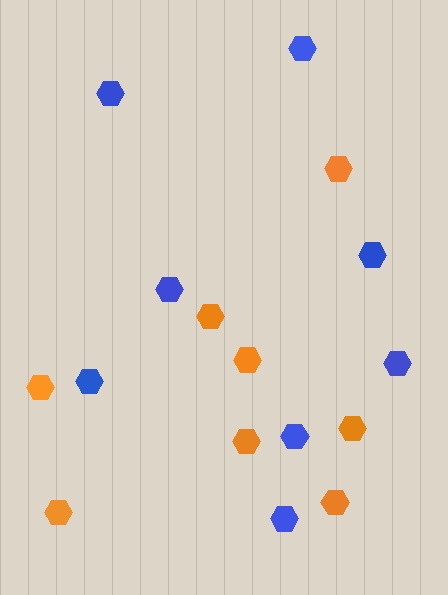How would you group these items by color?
There are 2 groups: one group of blue hexagons (8) and one group of orange hexagons (8).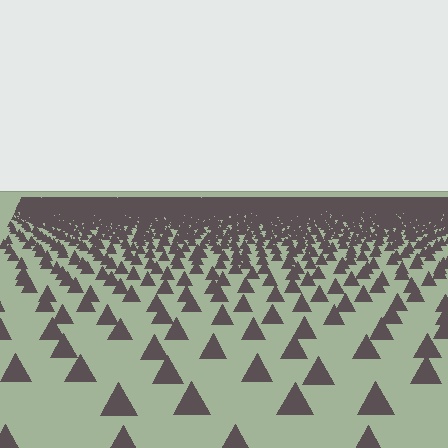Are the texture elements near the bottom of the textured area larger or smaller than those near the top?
Larger. Near the bottom, elements are closer to the viewer and appear at a bigger on-screen size.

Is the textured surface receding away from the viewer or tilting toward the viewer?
The surface is receding away from the viewer. Texture elements get smaller and denser toward the top.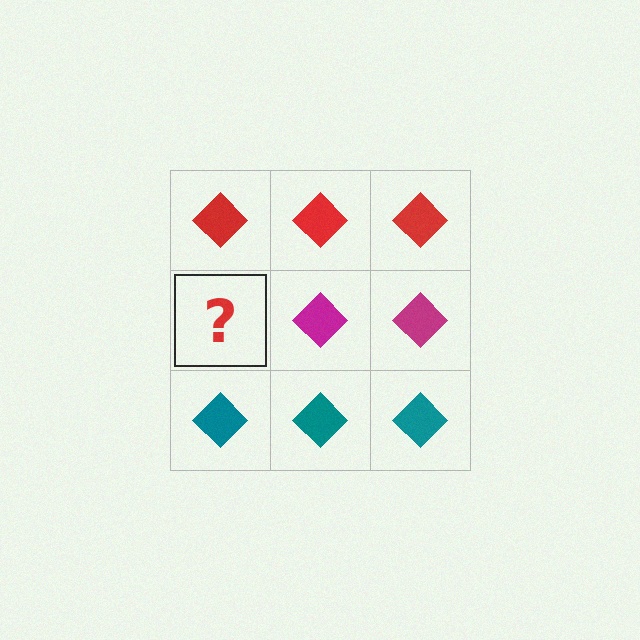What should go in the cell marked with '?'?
The missing cell should contain a magenta diamond.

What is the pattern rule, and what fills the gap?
The rule is that each row has a consistent color. The gap should be filled with a magenta diamond.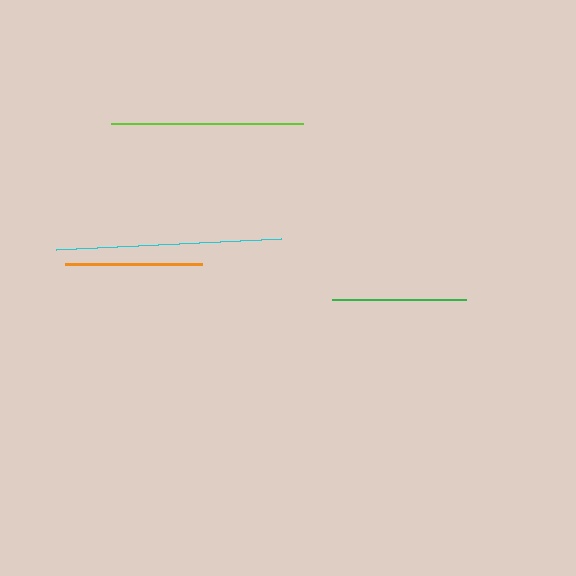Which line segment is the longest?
The cyan line is the longest at approximately 225 pixels.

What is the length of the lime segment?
The lime segment is approximately 191 pixels long.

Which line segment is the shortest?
The green line is the shortest at approximately 134 pixels.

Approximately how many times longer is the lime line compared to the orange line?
The lime line is approximately 1.4 times the length of the orange line.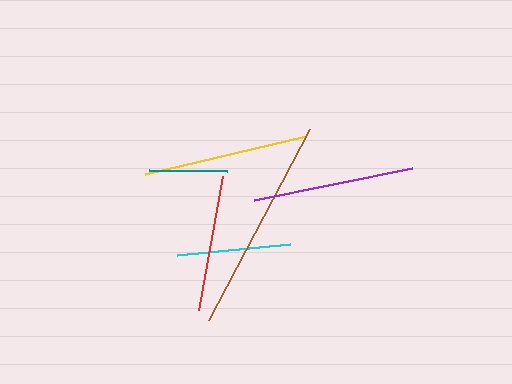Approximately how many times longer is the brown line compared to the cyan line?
The brown line is approximately 1.9 times the length of the cyan line.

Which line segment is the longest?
The brown line is the longest at approximately 216 pixels.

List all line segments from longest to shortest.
From longest to shortest: brown, yellow, purple, red, cyan, teal.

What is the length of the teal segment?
The teal segment is approximately 78 pixels long.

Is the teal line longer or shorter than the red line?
The red line is longer than the teal line.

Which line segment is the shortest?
The teal line is the shortest at approximately 78 pixels.